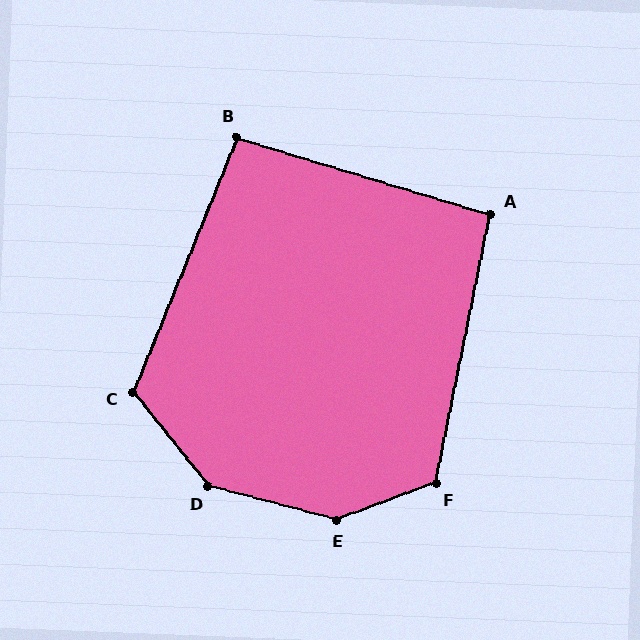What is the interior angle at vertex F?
Approximately 121 degrees (obtuse).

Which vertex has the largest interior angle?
E, at approximately 145 degrees.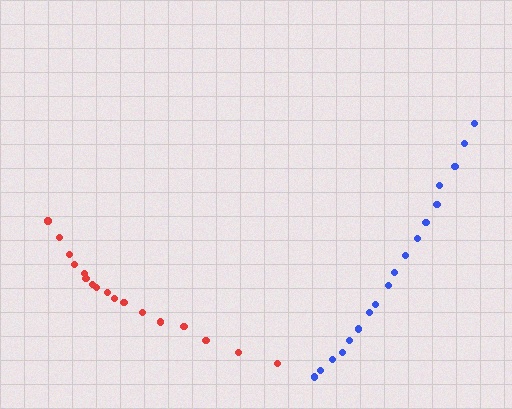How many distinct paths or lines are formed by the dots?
There are 2 distinct paths.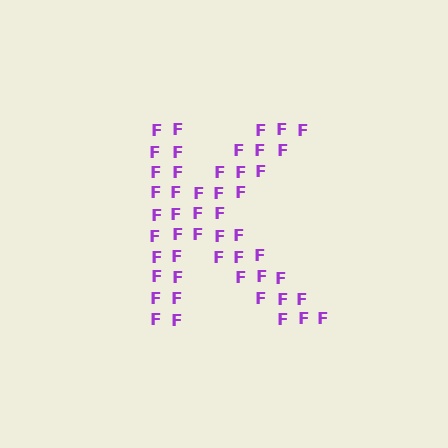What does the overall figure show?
The overall figure shows the letter K.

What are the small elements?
The small elements are letter F's.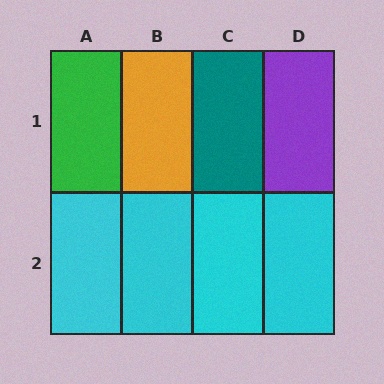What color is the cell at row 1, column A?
Green.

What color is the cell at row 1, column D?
Purple.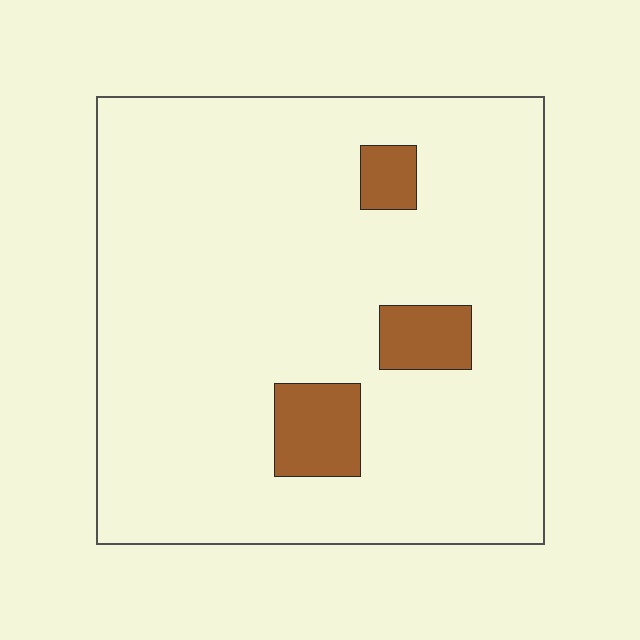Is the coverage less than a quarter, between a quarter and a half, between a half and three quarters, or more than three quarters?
Less than a quarter.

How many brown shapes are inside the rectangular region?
3.